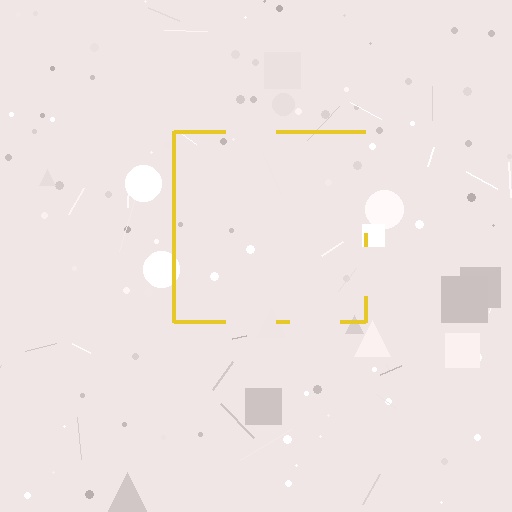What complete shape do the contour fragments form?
The contour fragments form a square.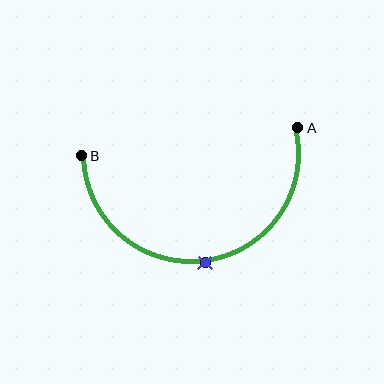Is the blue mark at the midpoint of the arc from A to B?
Yes. The blue mark lies on the arc at equal arc-length from both A and B — it is the arc midpoint.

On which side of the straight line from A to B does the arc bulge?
The arc bulges below the straight line connecting A and B.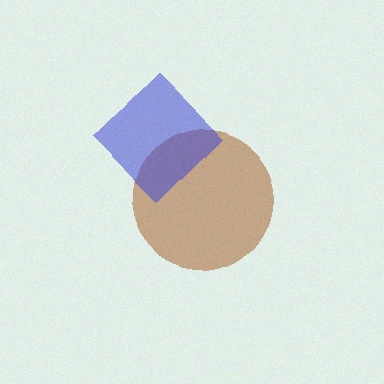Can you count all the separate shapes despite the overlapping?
Yes, there are 2 separate shapes.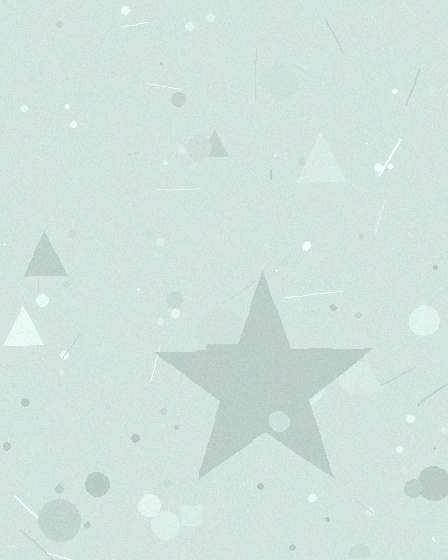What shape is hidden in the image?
A star is hidden in the image.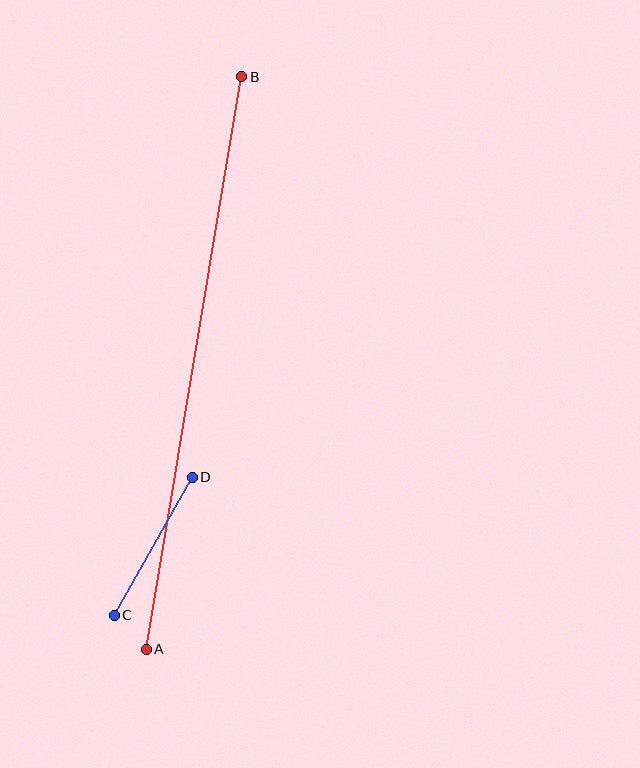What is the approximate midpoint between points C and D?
The midpoint is at approximately (153, 546) pixels.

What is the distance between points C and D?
The distance is approximately 158 pixels.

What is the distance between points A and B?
The distance is approximately 580 pixels.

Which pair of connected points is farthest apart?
Points A and B are farthest apart.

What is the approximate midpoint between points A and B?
The midpoint is at approximately (194, 363) pixels.